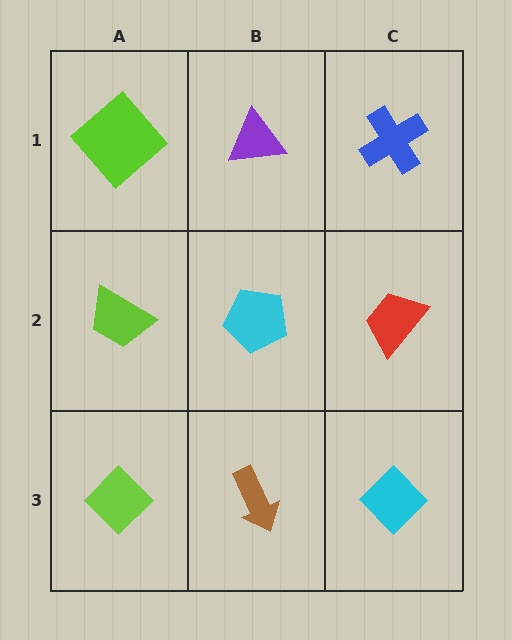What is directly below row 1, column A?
A lime trapezoid.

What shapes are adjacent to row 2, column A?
A lime diamond (row 1, column A), a lime diamond (row 3, column A), a cyan pentagon (row 2, column B).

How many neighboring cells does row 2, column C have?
3.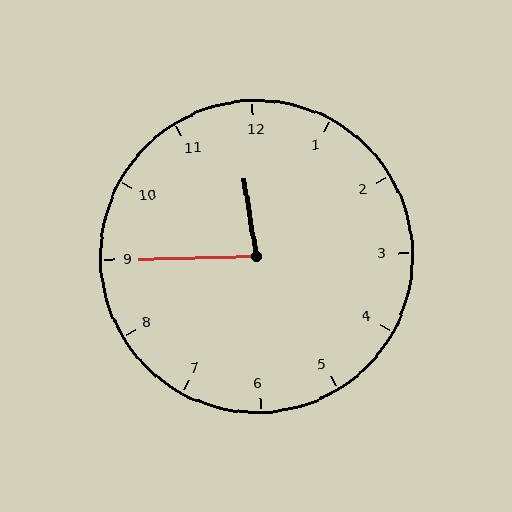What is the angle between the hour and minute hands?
Approximately 82 degrees.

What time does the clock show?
11:45.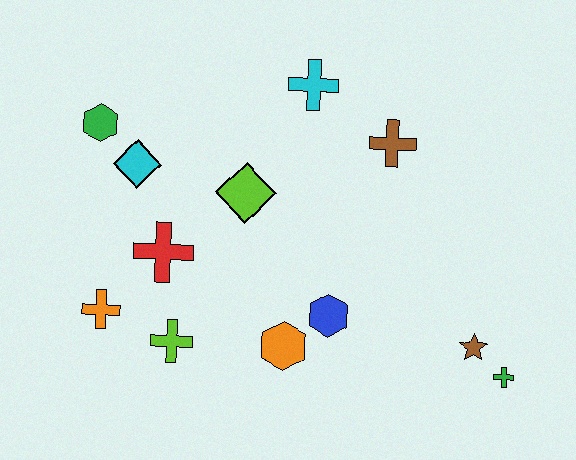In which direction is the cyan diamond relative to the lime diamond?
The cyan diamond is to the left of the lime diamond.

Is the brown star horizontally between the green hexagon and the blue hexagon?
No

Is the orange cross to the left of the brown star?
Yes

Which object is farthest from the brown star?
The green hexagon is farthest from the brown star.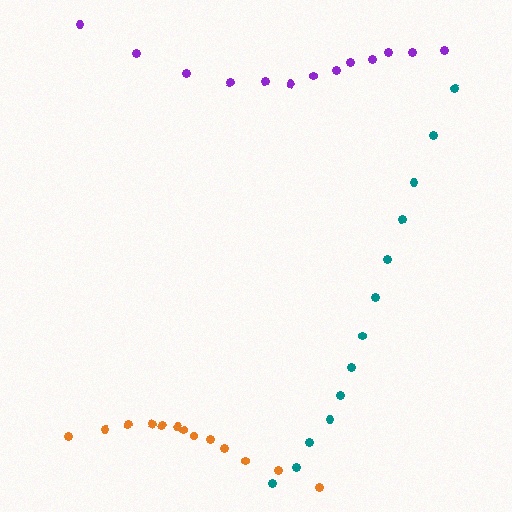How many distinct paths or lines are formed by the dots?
There are 3 distinct paths.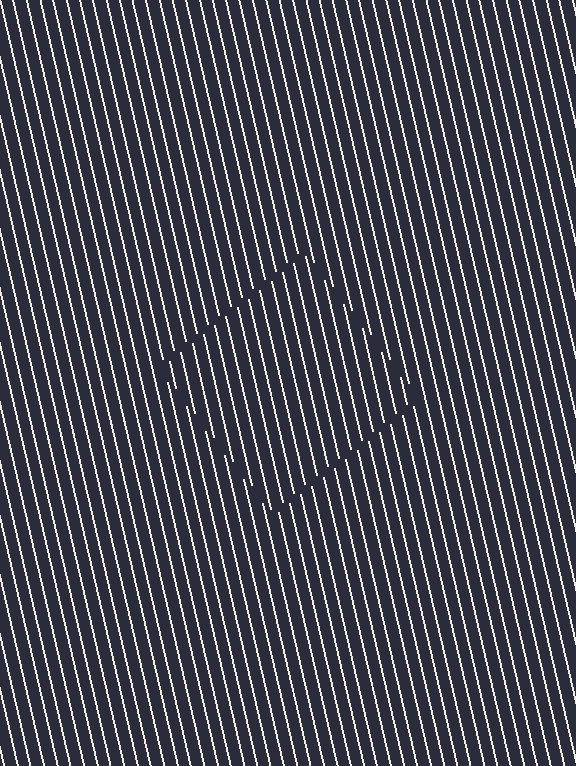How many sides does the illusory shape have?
4 sides — the line-ends trace a square.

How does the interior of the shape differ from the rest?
The interior of the shape contains the same grating, shifted by half a period — the contour is defined by the phase discontinuity where line-ends from the inner and outer gratings abut.